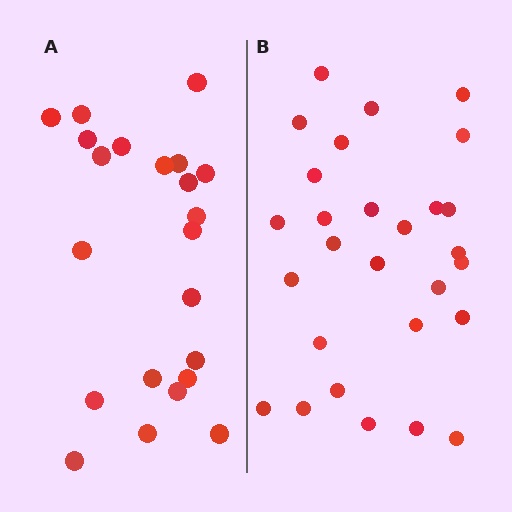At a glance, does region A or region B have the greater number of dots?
Region B (the right region) has more dots.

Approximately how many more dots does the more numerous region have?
Region B has about 6 more dots than region A.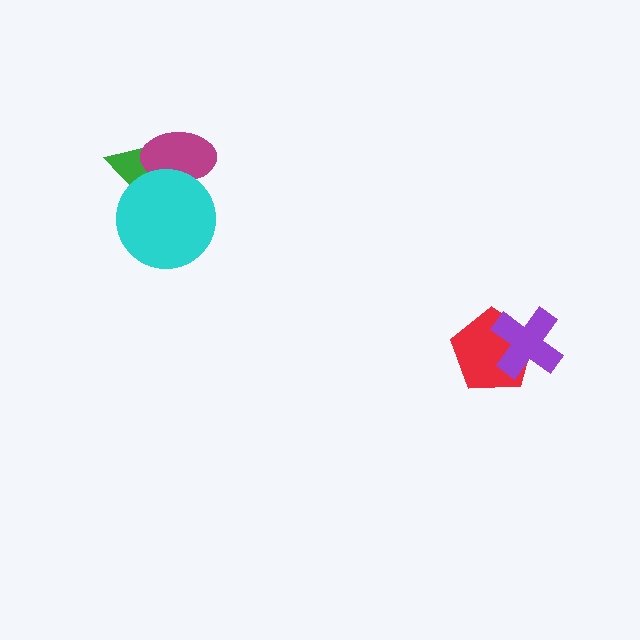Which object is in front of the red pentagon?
The purple cross is in front of the red pentagon.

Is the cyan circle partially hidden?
No, no other shape covers it.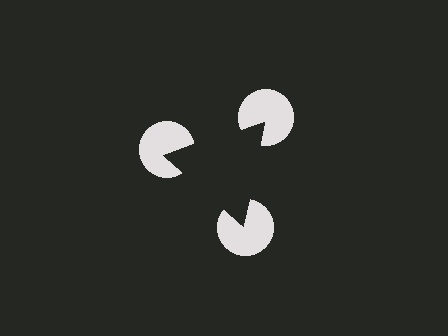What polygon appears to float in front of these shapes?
An illusory triangle — its edges are inferred from the aligned wedge cuts in the pac-man discs, not physically drawn.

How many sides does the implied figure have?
3 sides.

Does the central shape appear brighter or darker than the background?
It typically appears slightly darker than the background, even though no actual brightness change is drawn.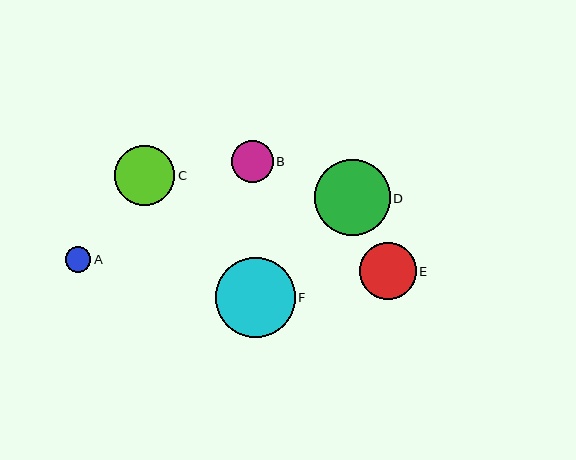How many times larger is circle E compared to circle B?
Circle E is approximately 1.4 times the size of circle B.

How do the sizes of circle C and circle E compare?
Circle C and circle E are approximately the same size.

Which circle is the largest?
Circle F is the largest with a size of approximately 80 pixels.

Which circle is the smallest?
Circle A is the smallest with a size of approximately 26 pixels.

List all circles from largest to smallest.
From largest to smallest: F, D, C, E, B, A.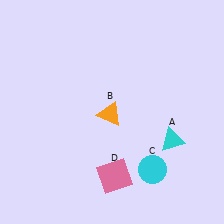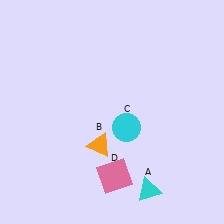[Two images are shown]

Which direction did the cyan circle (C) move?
The cyan circle (C) moved up.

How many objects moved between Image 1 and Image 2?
3 objects moved between the two images.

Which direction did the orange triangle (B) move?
The orange triangle (B) moved down.